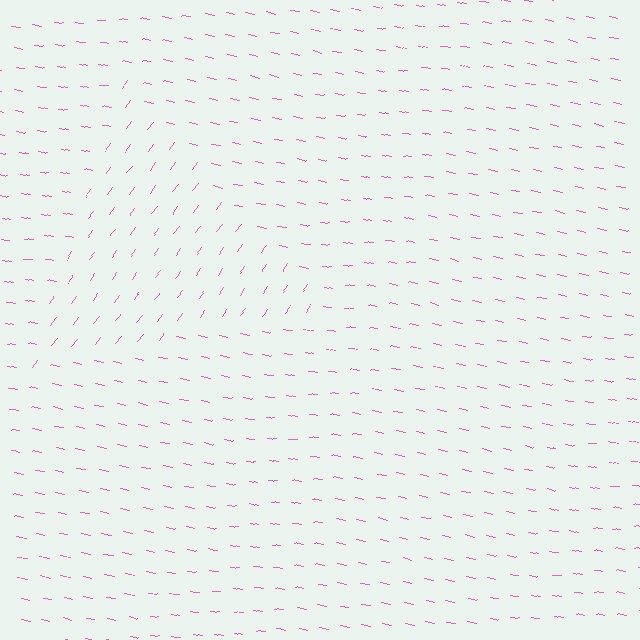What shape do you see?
I see a triangle.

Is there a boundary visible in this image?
Yes, there is a texture boundary formed by a change in line orientation.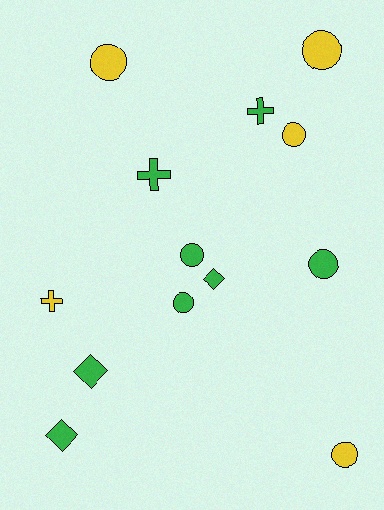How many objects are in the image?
There are 13 objects.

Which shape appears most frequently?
Circle, with 7 objects.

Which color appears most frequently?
Green, with 8 objects.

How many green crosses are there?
There are 2 green crosses.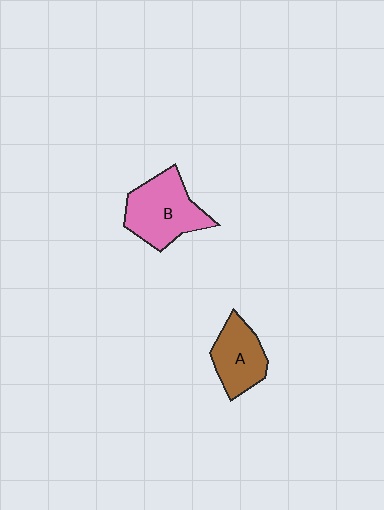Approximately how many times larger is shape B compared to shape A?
Approximately 1.4 times.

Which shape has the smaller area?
Shape A (brown).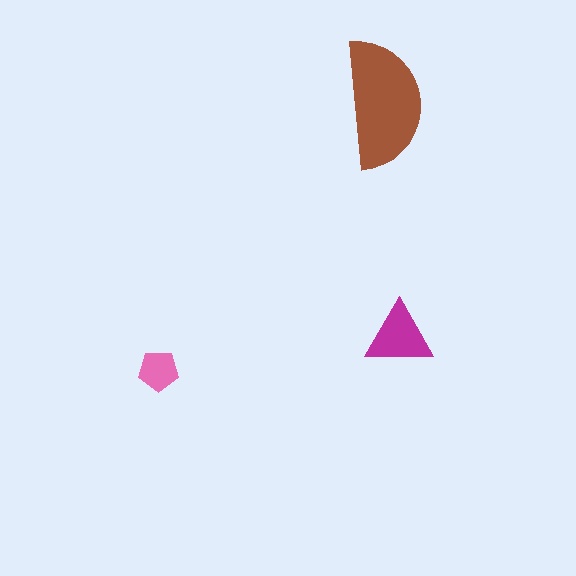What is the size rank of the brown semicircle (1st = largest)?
1st.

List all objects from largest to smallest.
The brown semicircle, the magenta triangle, the pink pentagon.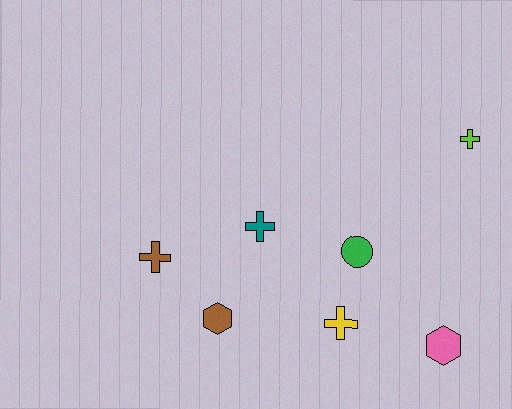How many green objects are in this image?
There is 1 green object.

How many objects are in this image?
There are 7 objects.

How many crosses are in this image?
There are 4 crosses.